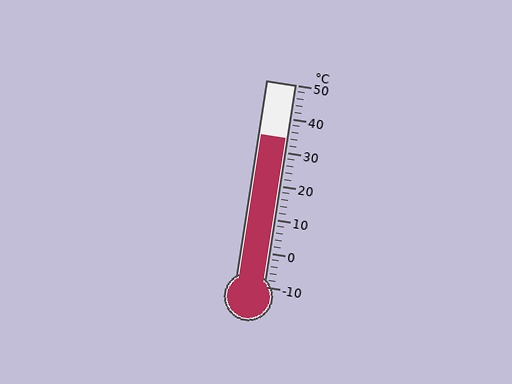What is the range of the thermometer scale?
The thermometer scale ranges from -10°C to 50°C.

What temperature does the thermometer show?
The thermometer shows approximately 34°C.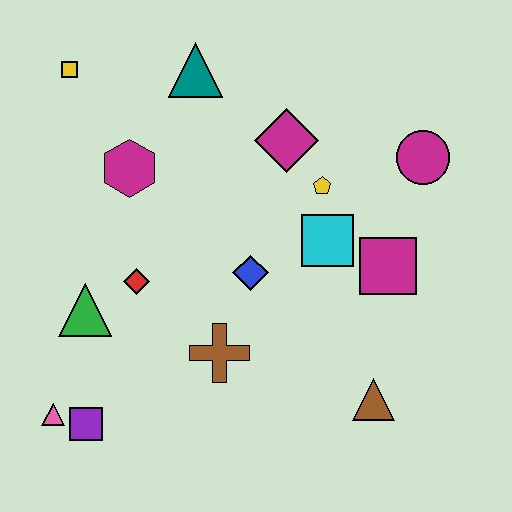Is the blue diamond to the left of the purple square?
No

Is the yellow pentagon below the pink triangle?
No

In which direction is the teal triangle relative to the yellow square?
The teal triangle is to the right of the yellow square.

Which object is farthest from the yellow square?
The brown triangle is farthest from the yellow square.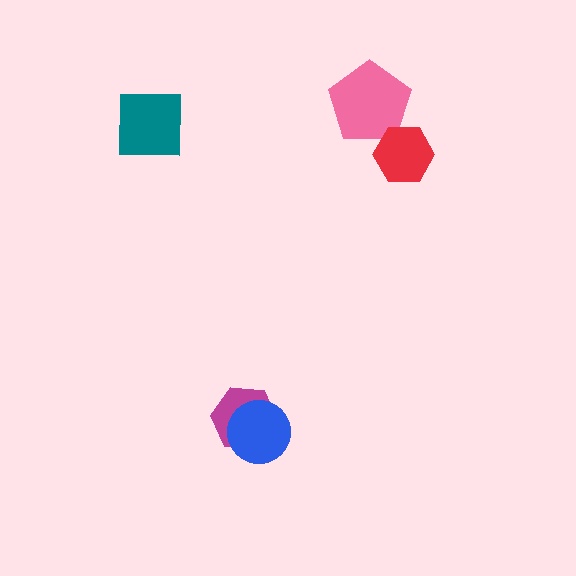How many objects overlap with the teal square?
0 objects overlap with the teal square.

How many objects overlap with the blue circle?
1 object overlaps with the blue circle.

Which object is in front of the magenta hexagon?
The blue circle is in front of the magenta hexagon.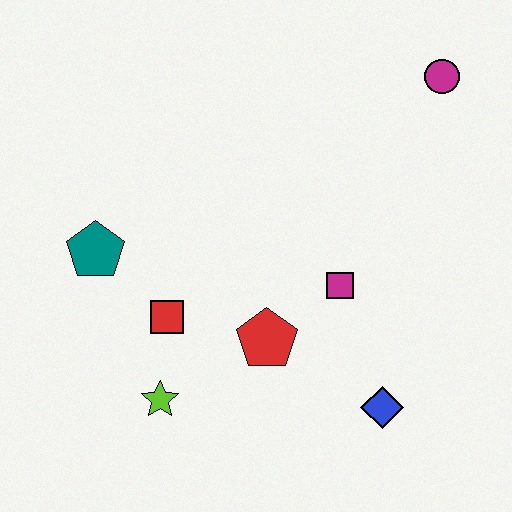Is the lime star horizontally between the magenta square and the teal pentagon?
Yes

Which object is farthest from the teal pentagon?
The magenta circle is farthest from the teal pentagon.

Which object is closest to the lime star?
The red square is closest to the lime star.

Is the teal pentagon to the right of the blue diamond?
No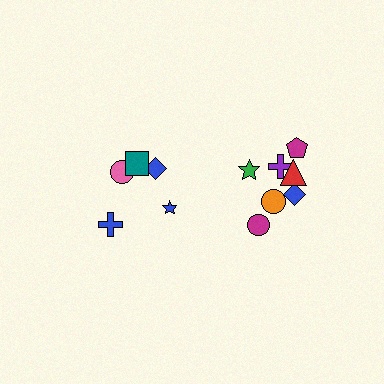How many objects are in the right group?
There are 7 objects.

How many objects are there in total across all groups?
There are 12 objects.